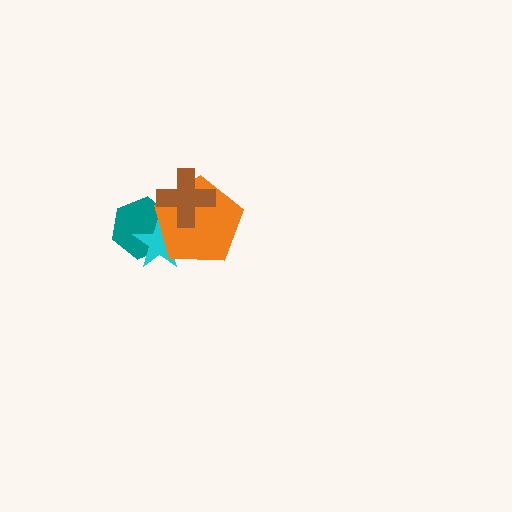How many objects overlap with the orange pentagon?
3 objects overlap with the orange pentagon.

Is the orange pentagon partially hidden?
Yes, it is partially covered by another shape.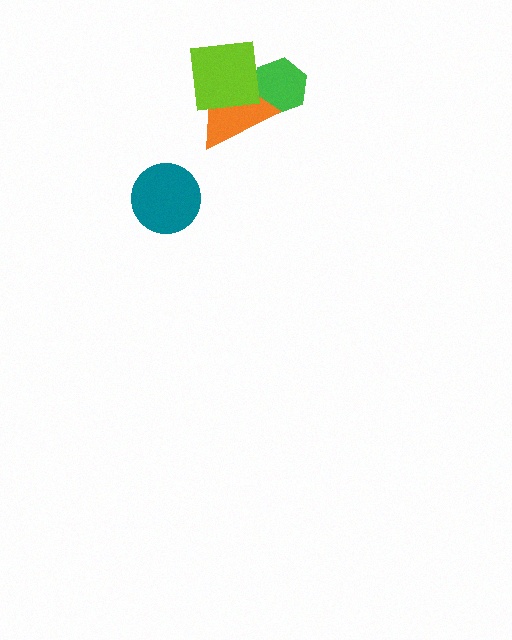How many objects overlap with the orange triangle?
2 objects overlap with the orange triangle.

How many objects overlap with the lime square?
1 object overlaps with the lime square.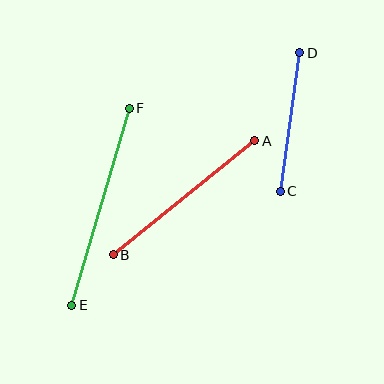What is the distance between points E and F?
The distance is approximately 205 pixels.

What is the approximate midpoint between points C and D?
The midpoint is at approximately (290, 122) pixels.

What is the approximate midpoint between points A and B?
The midpoint is at approximately (184, 198) pixels.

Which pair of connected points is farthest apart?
Points E and F are farthest apart.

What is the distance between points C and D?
The distance is approximately 140 pixels.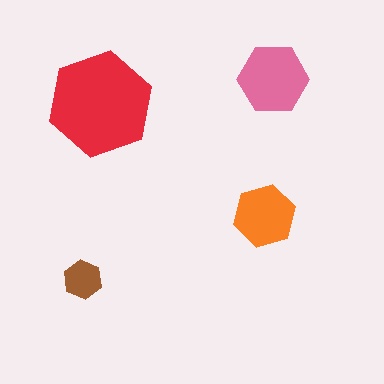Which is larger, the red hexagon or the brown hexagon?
The red one.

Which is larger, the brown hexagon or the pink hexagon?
The pink one.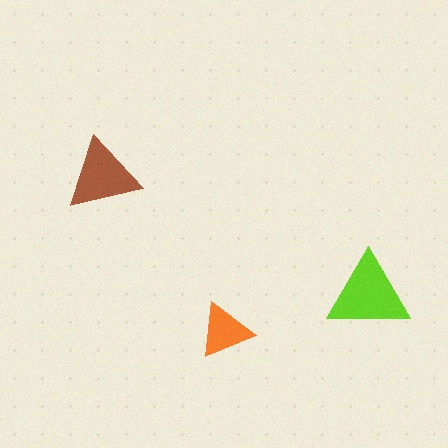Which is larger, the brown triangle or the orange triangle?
The brown one.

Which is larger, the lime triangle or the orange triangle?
The lime one.